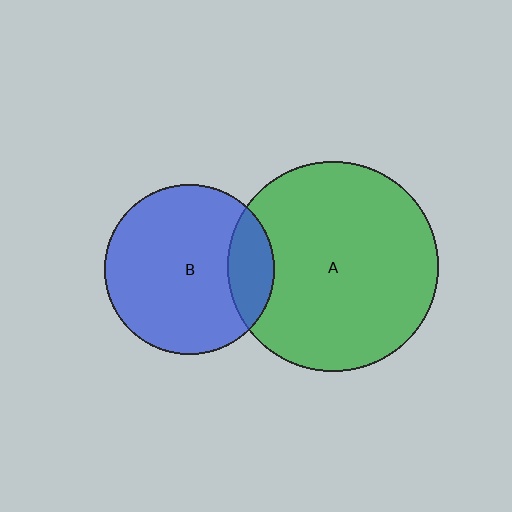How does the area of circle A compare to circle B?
Approximately 1.5 times.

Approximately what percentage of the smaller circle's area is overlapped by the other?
Approximately 20%.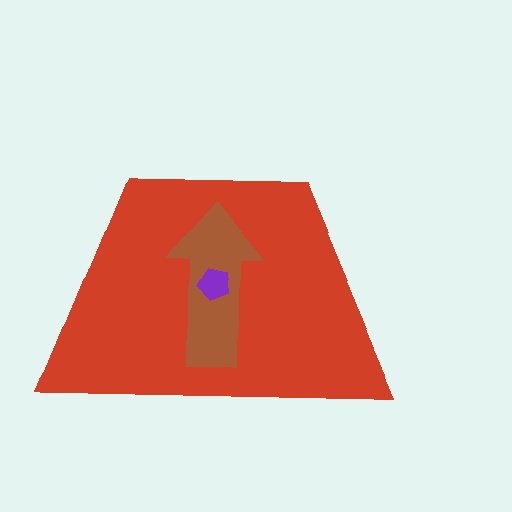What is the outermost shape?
The red trapezoid.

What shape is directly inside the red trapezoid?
The brown arrow.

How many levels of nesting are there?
3.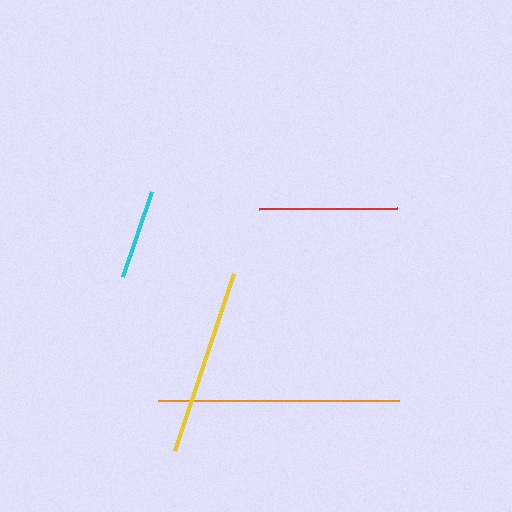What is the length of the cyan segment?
The cyan segment is approximately 90 pixels long.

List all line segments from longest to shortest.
From longest to shortest: orange, yellow, red, cyan.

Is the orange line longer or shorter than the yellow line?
The orange line is longer than the yellow line.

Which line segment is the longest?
The orange line is the longest at approximately 241 pixels.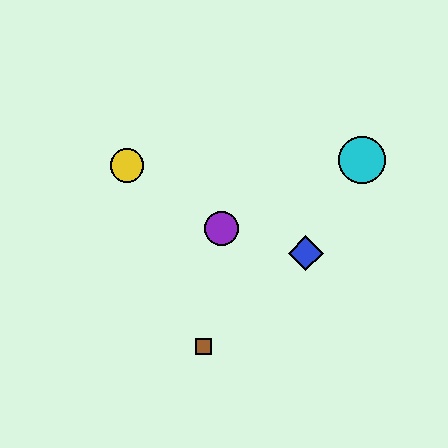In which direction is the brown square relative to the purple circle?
The brown square is below the purple circle.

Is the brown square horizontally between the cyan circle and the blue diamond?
No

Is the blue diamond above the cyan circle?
No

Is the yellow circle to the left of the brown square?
Yes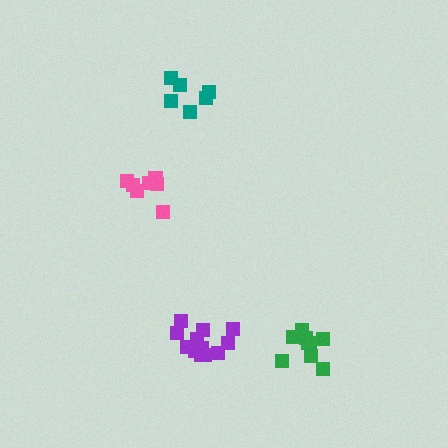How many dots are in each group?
Group 1: 7 dots, Group 2: 9 dots, Group 3: 12 dots, Group 4: 6 dots (34 total).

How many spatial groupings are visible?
There are 4 spatial groupings.